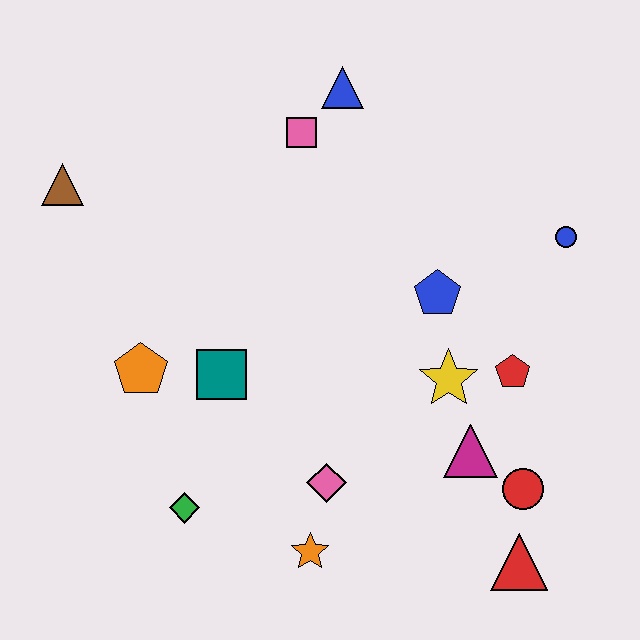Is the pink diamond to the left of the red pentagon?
Yes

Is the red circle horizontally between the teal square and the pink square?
No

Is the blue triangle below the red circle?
No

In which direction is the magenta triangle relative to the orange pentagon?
The magenta triangle is to the right of the orange pentagon.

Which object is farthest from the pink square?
The red triangle is farthest from the pink square.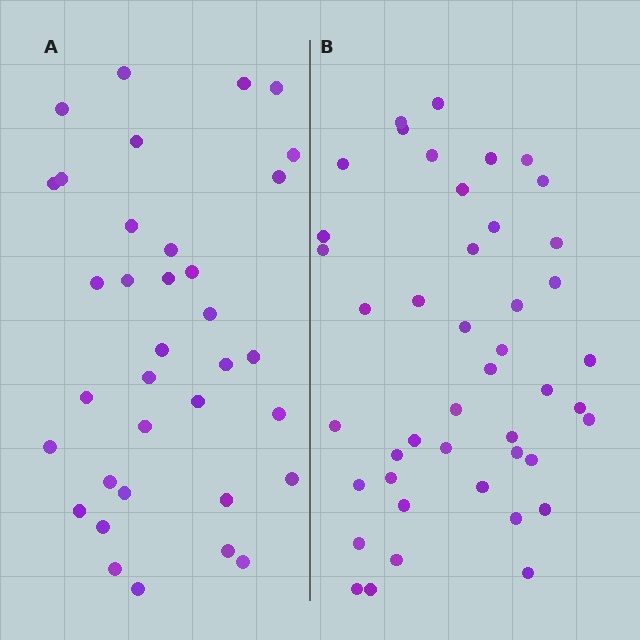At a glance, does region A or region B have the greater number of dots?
Region B (the right region) has more dots.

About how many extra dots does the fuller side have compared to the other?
Region B has roughly 8 or so more dots than region A.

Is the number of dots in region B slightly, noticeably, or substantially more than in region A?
Region B has noticeably more, but not dramatically so. The ratio is roughly 1.3 to 1.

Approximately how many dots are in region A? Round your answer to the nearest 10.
About 40 dots. (The exact count is 35, which rounds to 40.)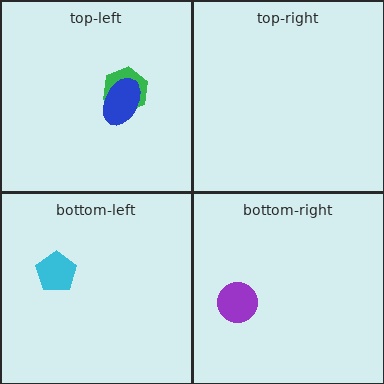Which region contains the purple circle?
The bottom-right region.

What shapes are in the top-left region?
The green hexagon, the blue ellipse.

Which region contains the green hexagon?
The top-left region.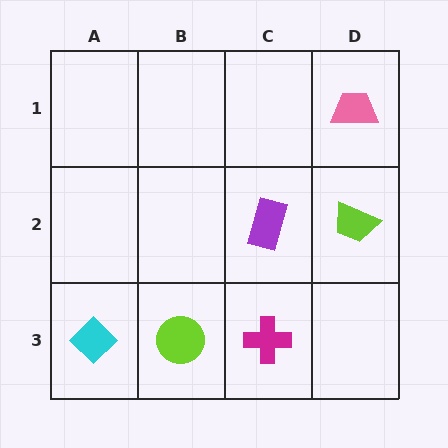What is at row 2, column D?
A lime trapezoid.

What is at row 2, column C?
A purple rectangle.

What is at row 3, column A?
A cyan diamond.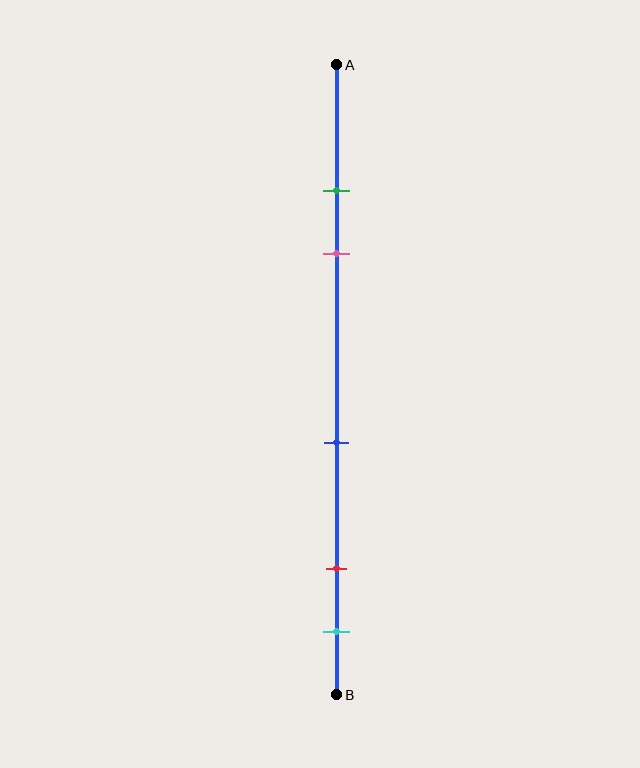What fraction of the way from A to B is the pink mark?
The pink mark is approximately 30% (0.3) of the way from A to B.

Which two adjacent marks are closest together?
The green and pink marks are the closest adjacent pair.